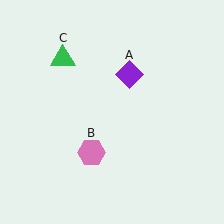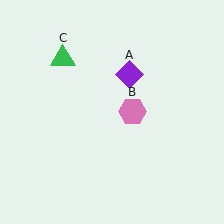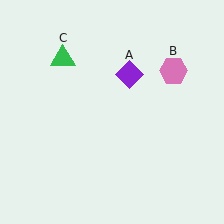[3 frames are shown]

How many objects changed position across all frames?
1 object changed position: pink hexagon (object B).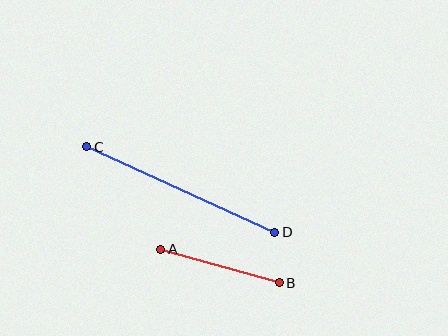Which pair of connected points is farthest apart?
Points C and D are farthest apart.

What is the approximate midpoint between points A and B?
The midpoint is at approximately (220, 266) pixels.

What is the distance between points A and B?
The distance is approximately 123 pixels.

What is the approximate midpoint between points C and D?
The midpoint is at approximately (181, 190) pixels.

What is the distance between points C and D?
The distance is approximately 207 pixels.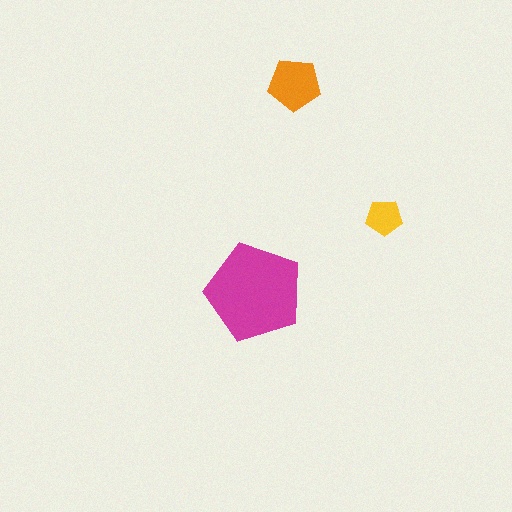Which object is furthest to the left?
The magenta pentagon is leftmost.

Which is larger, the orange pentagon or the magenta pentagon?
The magenta one.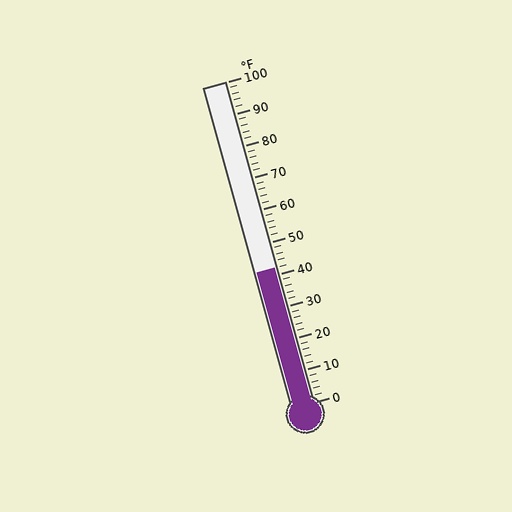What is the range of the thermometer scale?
The thermometer scale ranges from 0°F to 100°F.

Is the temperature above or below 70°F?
The temperature is below 70°F.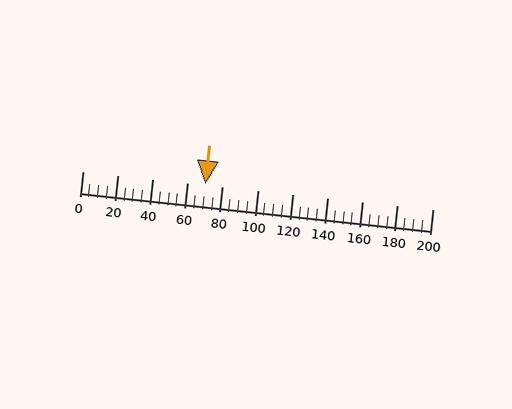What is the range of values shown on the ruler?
The ruler shows values from 0 to 200.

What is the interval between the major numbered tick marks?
The major tick marks are spaced 20 units apart.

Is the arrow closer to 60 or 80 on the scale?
The arrow is closer to 80.